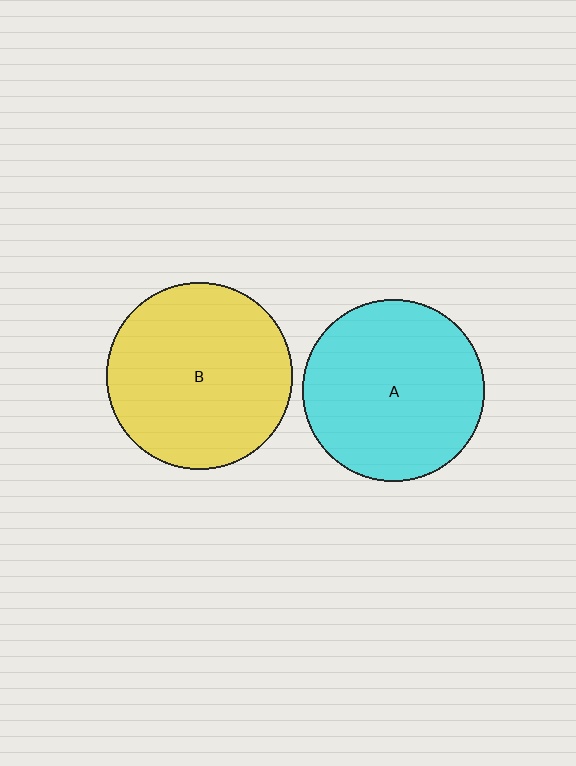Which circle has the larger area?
Circle B (yellow).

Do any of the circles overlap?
No, none of the circles overlap.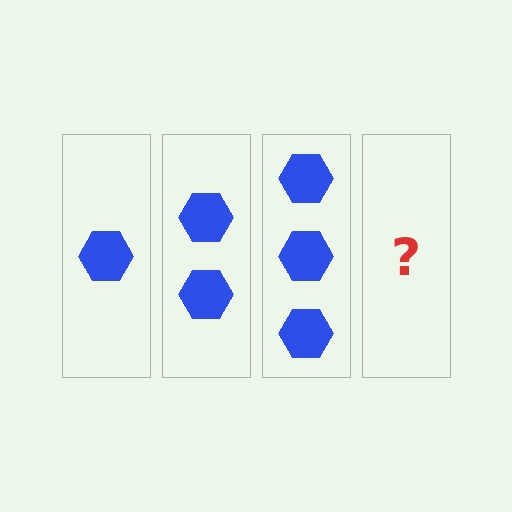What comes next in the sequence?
The next element should be 4 hexagons.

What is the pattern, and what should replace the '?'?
The pattern is that each step adds one more hexagon. The '?' should be 4 hexagons.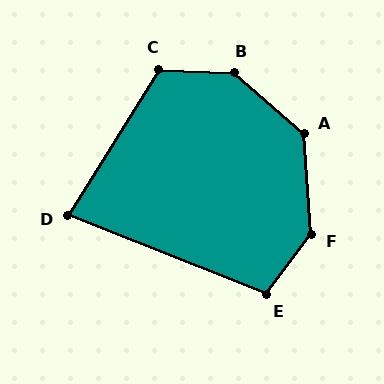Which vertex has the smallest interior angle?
D, at approximately 80 degrees.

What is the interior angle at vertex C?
Approximately 120 degrees (obtuse).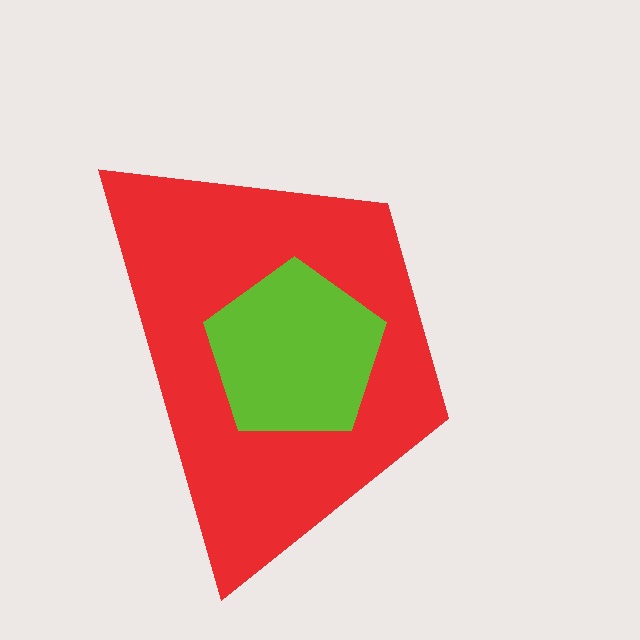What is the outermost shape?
The red trapezoid.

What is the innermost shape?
The lime pentagon.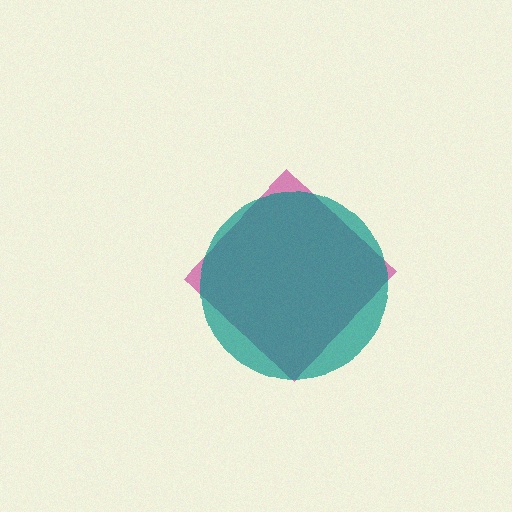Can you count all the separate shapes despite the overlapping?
Yes, there are 2 separate shapes.